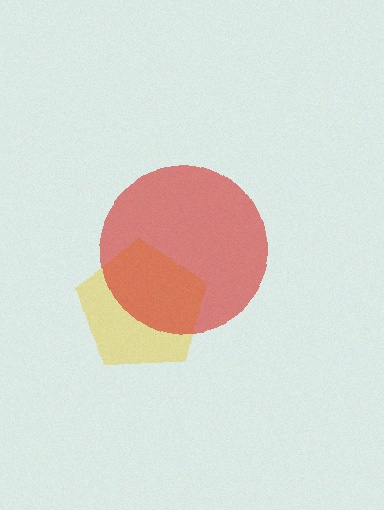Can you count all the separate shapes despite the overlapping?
Yes, there are 2 separate shapes.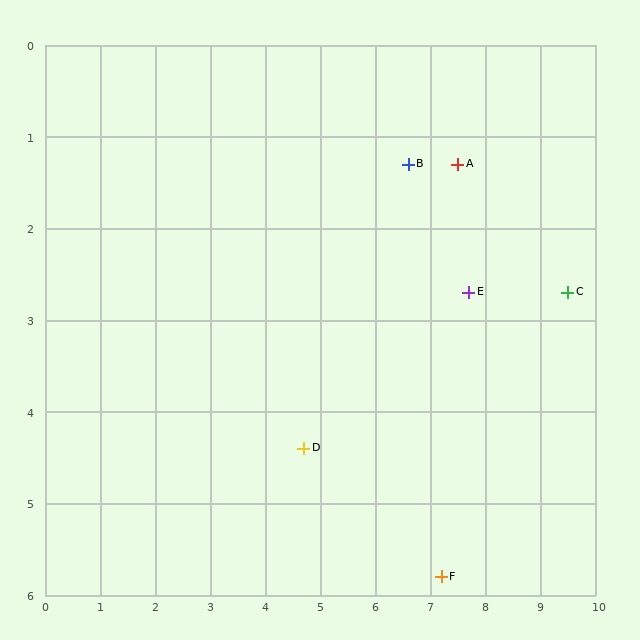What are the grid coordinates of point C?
Point C is at approximately (9.5, 2.7).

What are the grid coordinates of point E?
Point E is at approximately (7.7, 2.7).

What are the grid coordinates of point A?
Point A is at approximately (7.5, 1.3).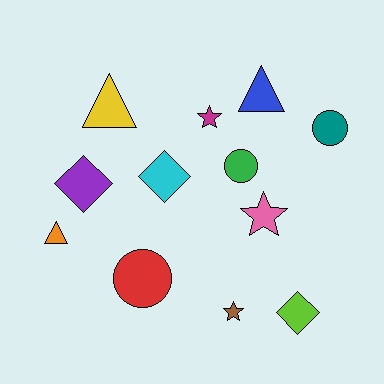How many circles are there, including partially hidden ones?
There are 3 circles.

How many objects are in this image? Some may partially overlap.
There are 12 objects.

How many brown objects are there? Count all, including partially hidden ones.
There is 1 brown object.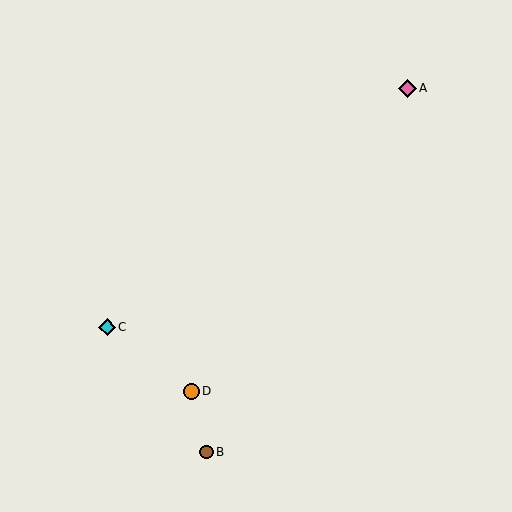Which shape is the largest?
The pink diamond (labeled A) is the largest.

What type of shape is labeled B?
Shape B is a brown circle.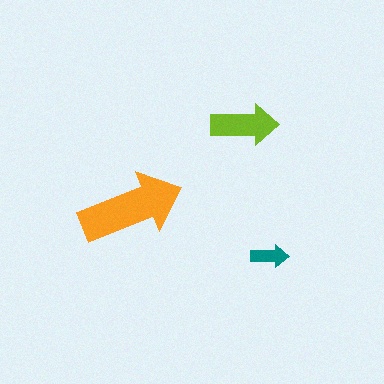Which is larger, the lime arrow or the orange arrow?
The orange one.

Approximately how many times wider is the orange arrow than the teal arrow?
About 3 times wider.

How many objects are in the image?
There are 3 objects in the image.